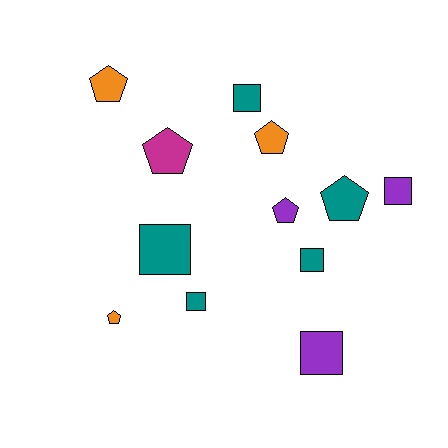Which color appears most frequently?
Teal, with 5 objects.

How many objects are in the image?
There are 12 objects.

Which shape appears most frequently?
Square, with 6 objects.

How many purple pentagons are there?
There is 1 purple pentagon.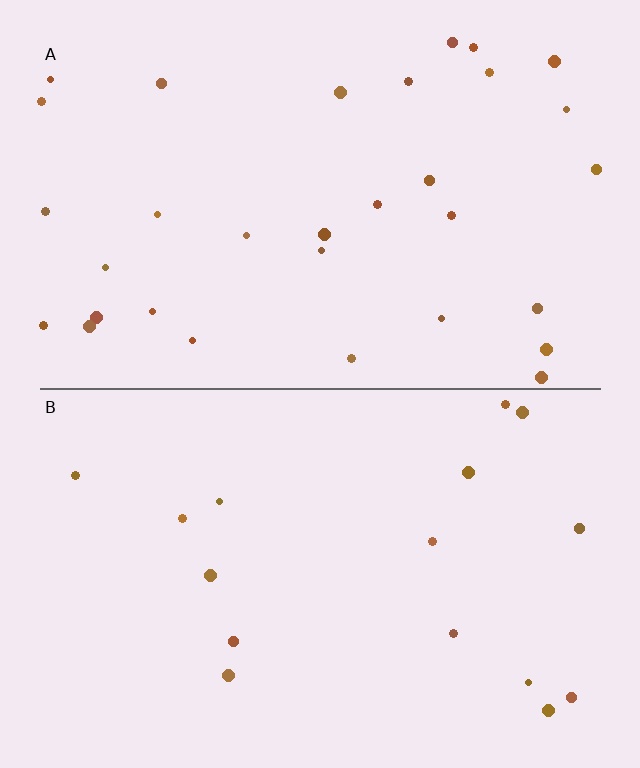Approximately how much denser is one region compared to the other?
Approximately 1.9× — region A over region B.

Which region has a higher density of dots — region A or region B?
A (the top).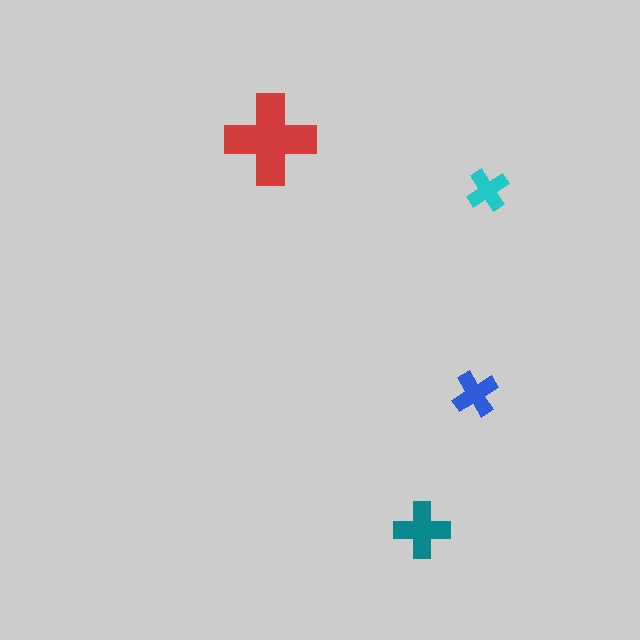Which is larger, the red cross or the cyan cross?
The red one.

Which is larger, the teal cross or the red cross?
The red one.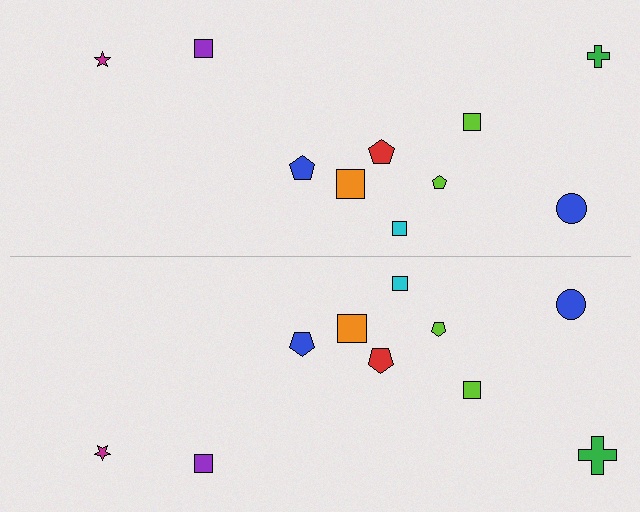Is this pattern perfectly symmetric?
No, the pattern is not perfectly symmetric. The green cross on the bottom side has a different size than its mirror counterpart.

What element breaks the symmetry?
The green cross on the bottom side has a different size than its mirror counterpart.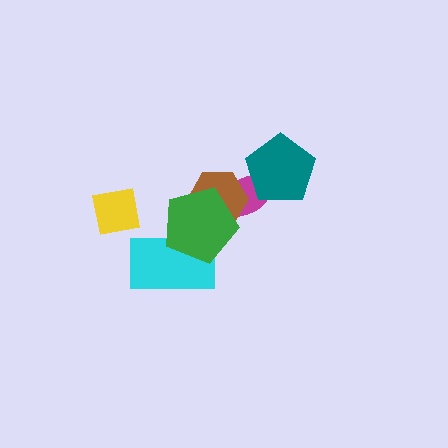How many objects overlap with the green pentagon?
3 objects overlap with the green pentagon.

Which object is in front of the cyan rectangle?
The green pentagon is in front of the cyan rectangle.